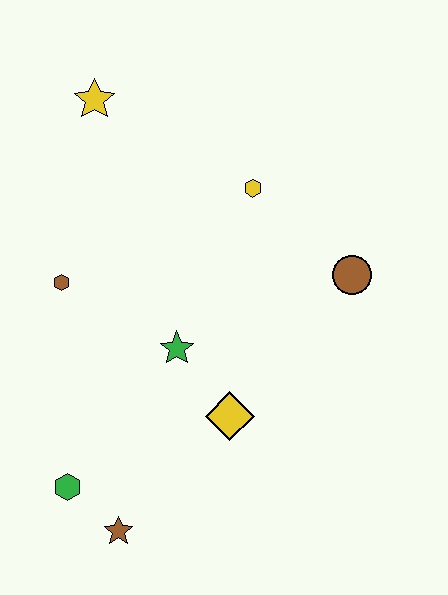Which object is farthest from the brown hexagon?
The brown circle is farthest from the brown hexagon.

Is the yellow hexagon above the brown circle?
Yes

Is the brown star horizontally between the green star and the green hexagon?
Yes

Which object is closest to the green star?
The yellow diamond is closest to the green star.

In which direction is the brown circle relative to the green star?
The brown circle is to the right of the green star.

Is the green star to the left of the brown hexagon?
No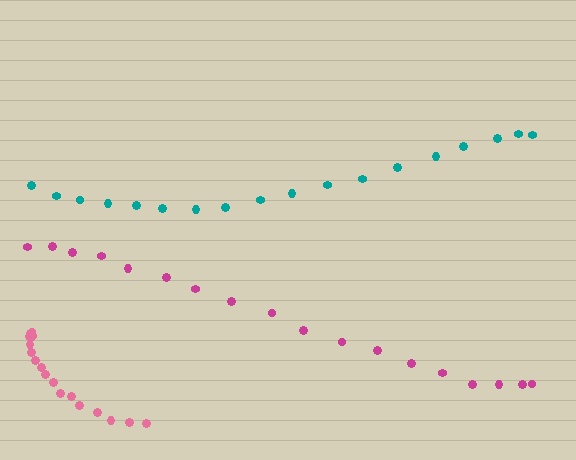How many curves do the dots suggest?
There are 3 distinct paths.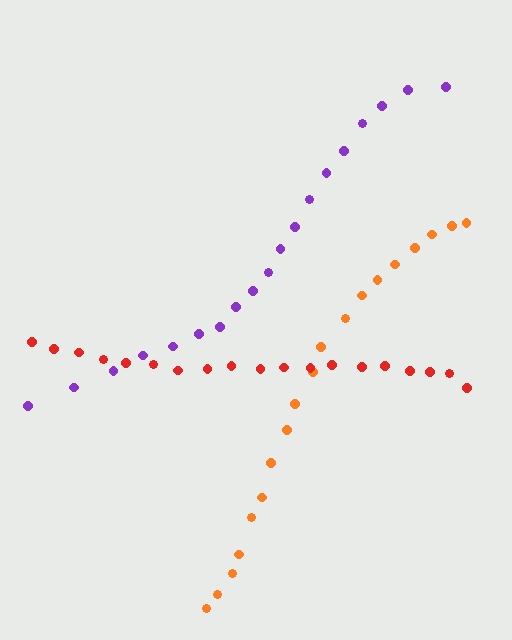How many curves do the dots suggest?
There are 3 distinct paths.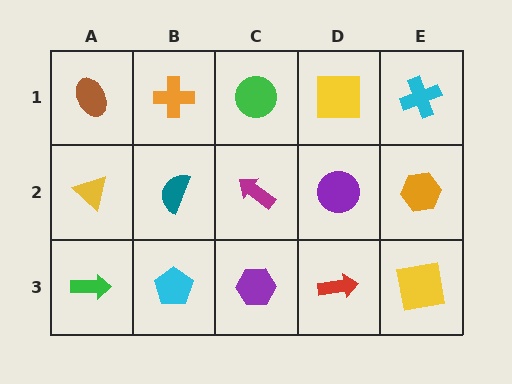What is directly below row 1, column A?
A yellow triangle.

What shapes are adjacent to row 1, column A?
A yellow triangle (row 2, column A), an orange cross (row 1, column B).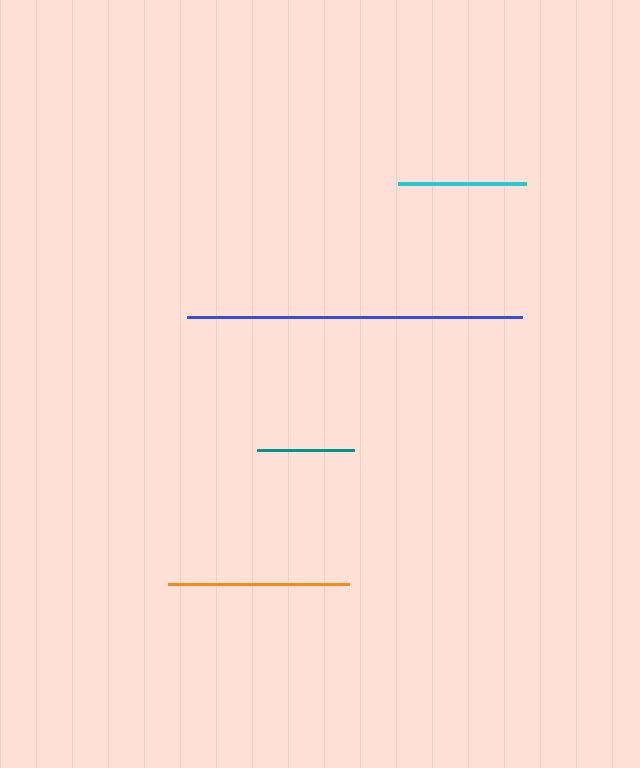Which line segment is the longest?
The blue line is the longest at approximately 334 pixels.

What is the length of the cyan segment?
The cyan segment is approximately 128 pixels long.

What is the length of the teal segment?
The teal segment is approximately 97 pixels long.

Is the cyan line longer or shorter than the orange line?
The orange line is longer than the cyan line.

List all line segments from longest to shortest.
From longest to shortest: blue, orange, cyan, teal.